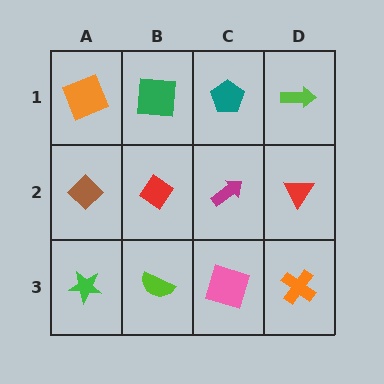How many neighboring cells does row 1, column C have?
3.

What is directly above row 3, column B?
A red diamond.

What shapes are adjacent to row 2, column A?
An orange square (row 1, column A), a green star (row 3, column A), a red diamond (row 2, column B).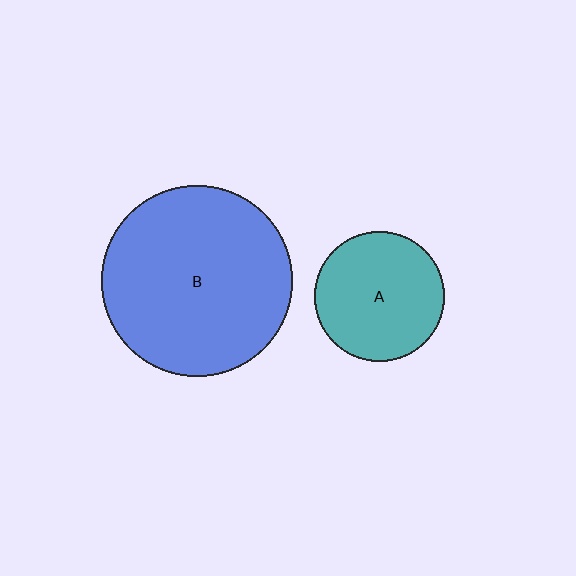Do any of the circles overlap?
No, none of the circles overlap.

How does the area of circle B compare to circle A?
Approximately 2.1 times.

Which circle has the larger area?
Circle B (blue).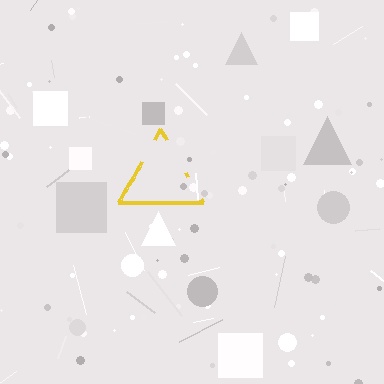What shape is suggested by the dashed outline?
The dashed outline suggests a triangle.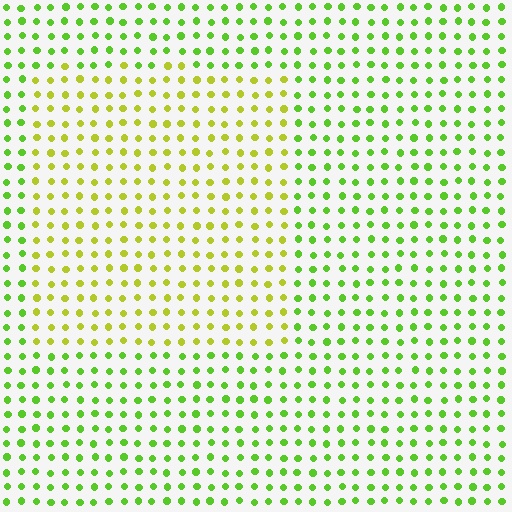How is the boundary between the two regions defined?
The boundary is defined purely by a slight shift in hue (about 35 degrees). Spacing, size, and orientation are identical on both sides.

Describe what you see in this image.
The image is filled with small lime elements in a uniform arrangement. A rectangle-shaped region is visible where the elements are tinted to a slightly different hue, forming a subtle color boundary.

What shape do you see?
I see a rectangle.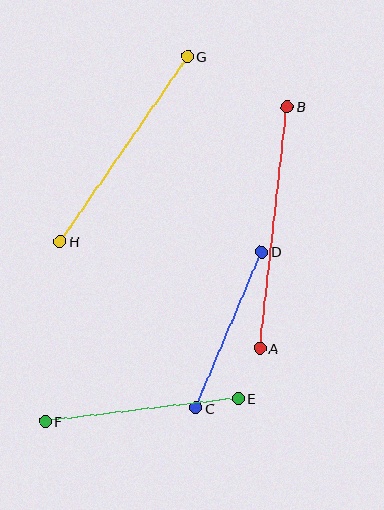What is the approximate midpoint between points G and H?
The midpoint is at approximately (124, 149) pixels.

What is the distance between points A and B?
The distance is approximately 243 pixels.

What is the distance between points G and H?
The distance is approximately 224 pixels.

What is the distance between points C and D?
The distance is approximately 170 pixels.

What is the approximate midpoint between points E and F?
The midpoint is at approximately (142, 410) pixels.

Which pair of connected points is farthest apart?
Points A and B are farthest apart.